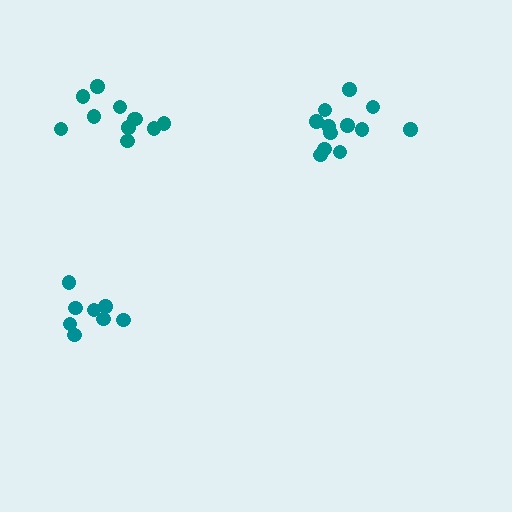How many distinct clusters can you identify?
There are 3 distinct clusters.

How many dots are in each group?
Group 1: 8 dots, Group 2: 12 dots, Group 3: 11 dots (31 total).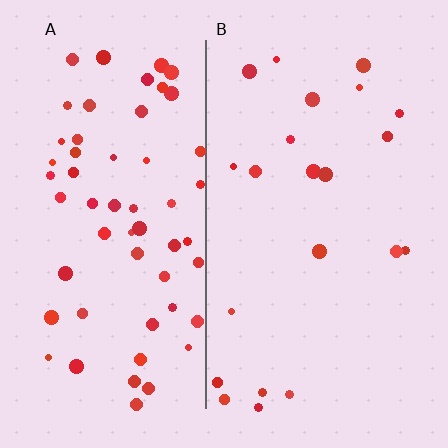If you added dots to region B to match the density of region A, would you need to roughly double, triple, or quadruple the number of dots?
Approximately triple.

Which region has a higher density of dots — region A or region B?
A (the left).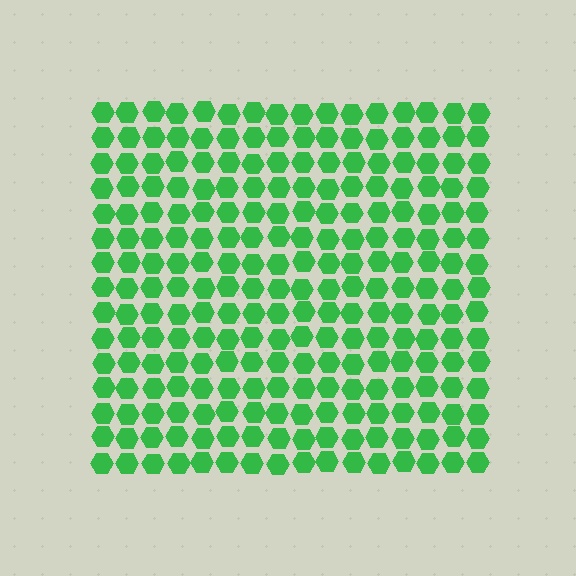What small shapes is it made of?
It is made of small hexagons.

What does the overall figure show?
The overall figure shows a square.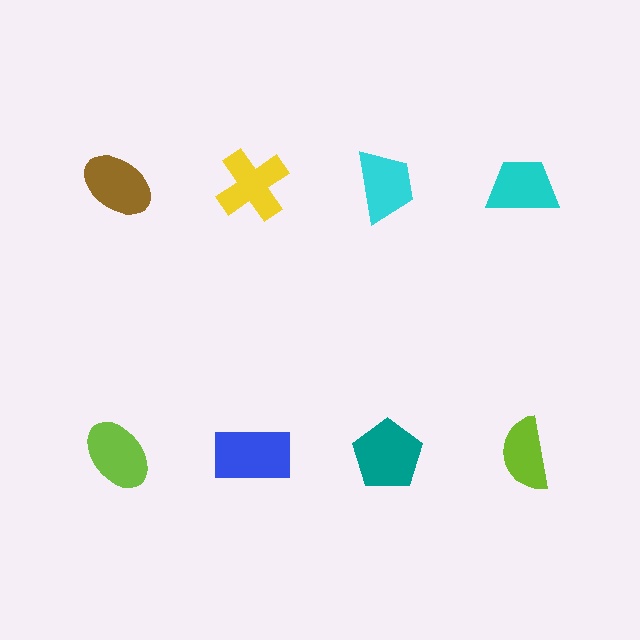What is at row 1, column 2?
A yellow cross.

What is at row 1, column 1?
A brown ellipse.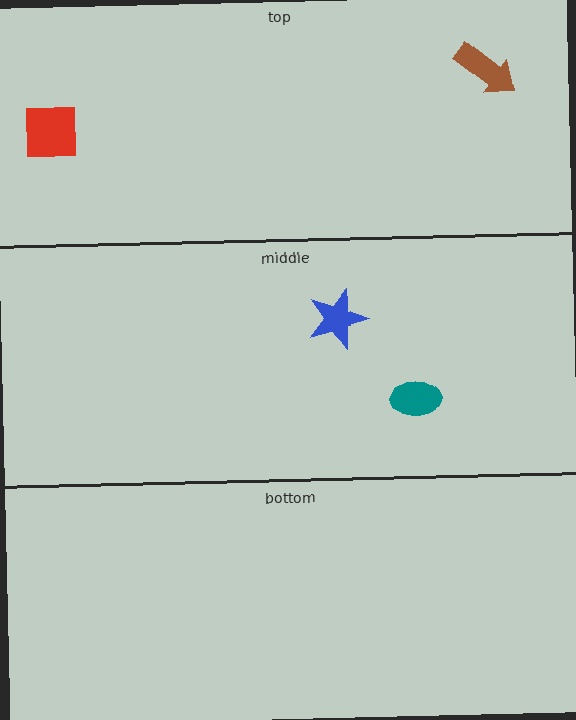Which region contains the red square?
The top region.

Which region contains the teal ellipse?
The middle region.